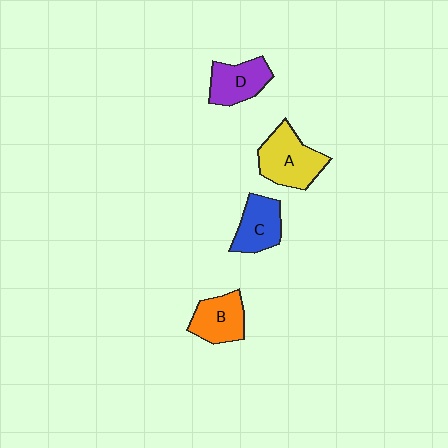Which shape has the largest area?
Shape A (yellow).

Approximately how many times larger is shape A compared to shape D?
Approximately 1.3 times.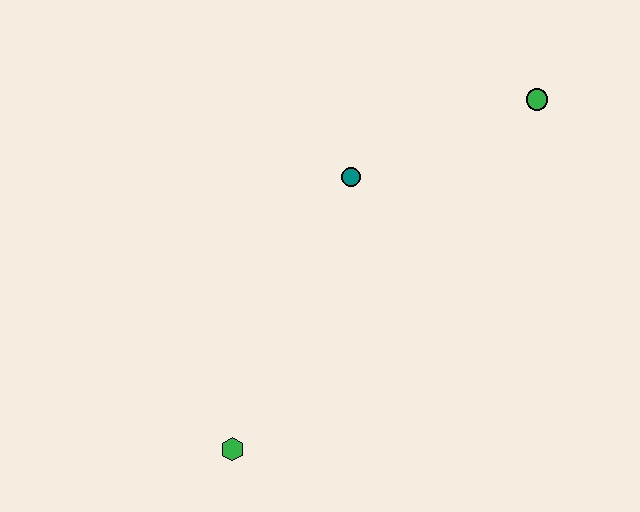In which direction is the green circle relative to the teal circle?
The green circle is to the right of the teal circle.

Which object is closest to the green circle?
The teal circle is closest to the green circle.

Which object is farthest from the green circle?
The green hexagon is farthest from the green circle.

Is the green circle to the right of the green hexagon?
Yes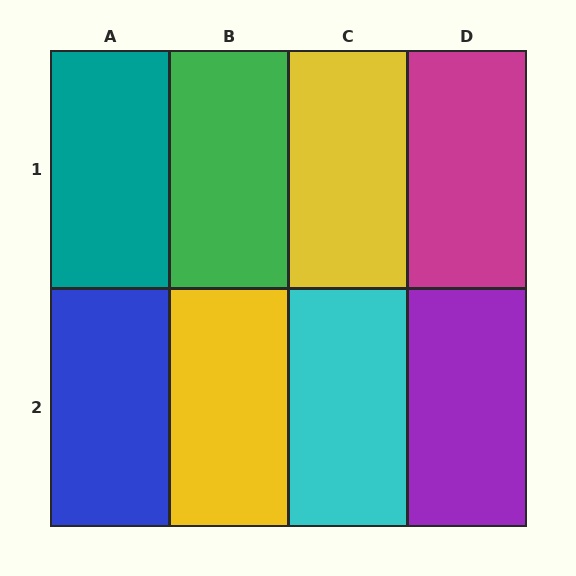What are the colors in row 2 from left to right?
Blue, yellow, cyan, purple.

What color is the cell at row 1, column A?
Teal.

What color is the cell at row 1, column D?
Magenta.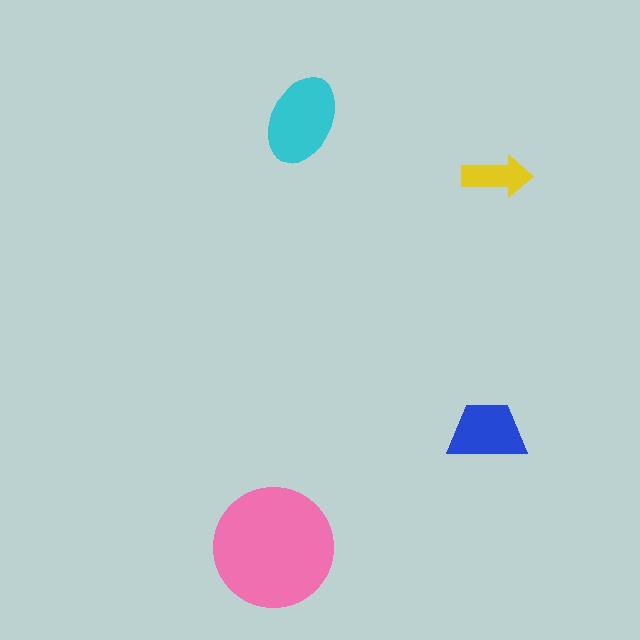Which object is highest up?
The cyan ellipse is topmost.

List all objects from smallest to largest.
The yellow arrow, the blue trapezoid, the cyan ellipse, the pink circle.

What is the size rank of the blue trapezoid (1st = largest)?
3rd.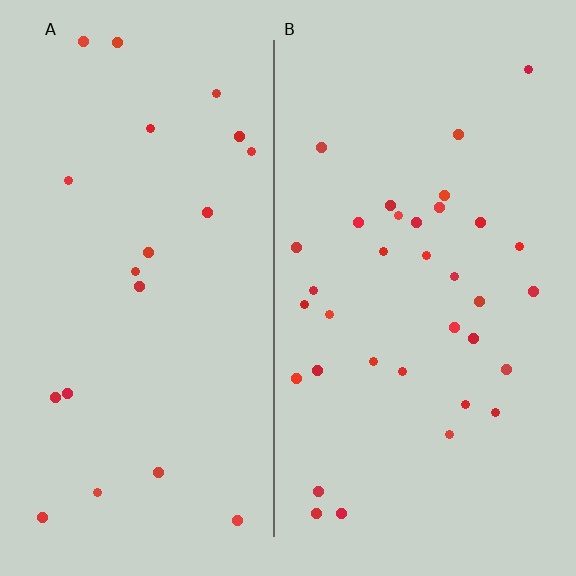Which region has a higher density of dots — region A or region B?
B (the right).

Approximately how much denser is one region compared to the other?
Approximately 1.7× — region B over region A.